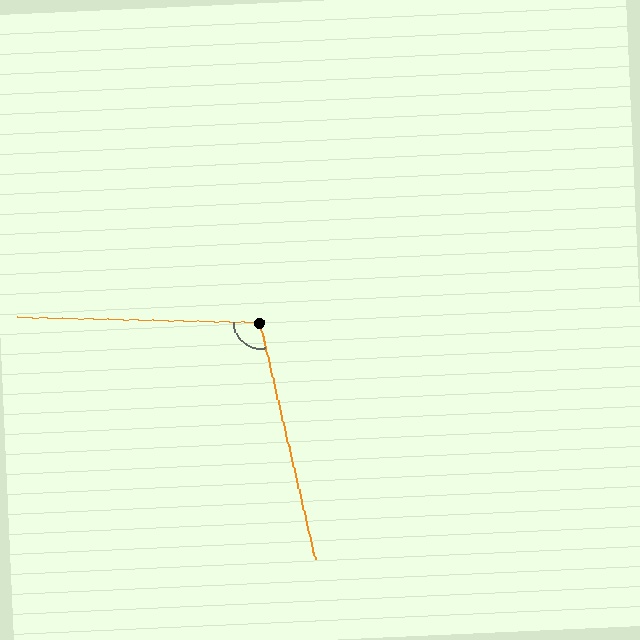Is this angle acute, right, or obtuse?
It is obtuse.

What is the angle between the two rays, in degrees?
Approximately 104 degrees.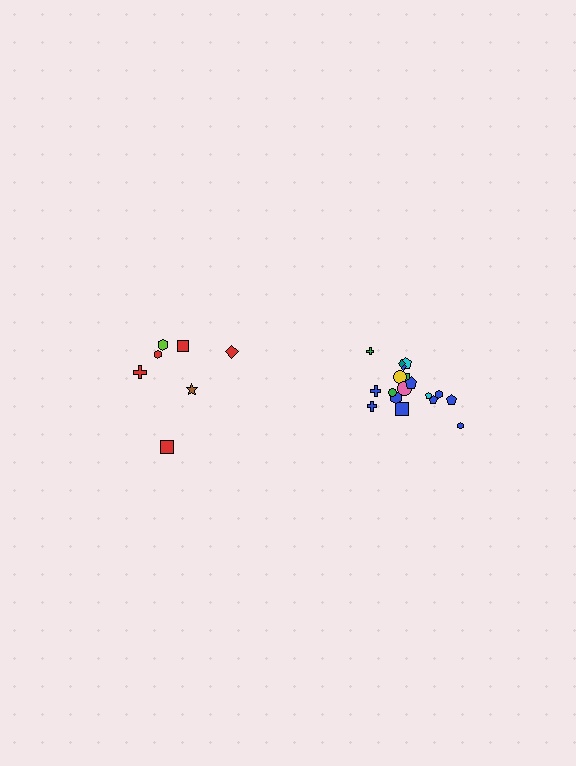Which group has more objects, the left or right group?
The right group.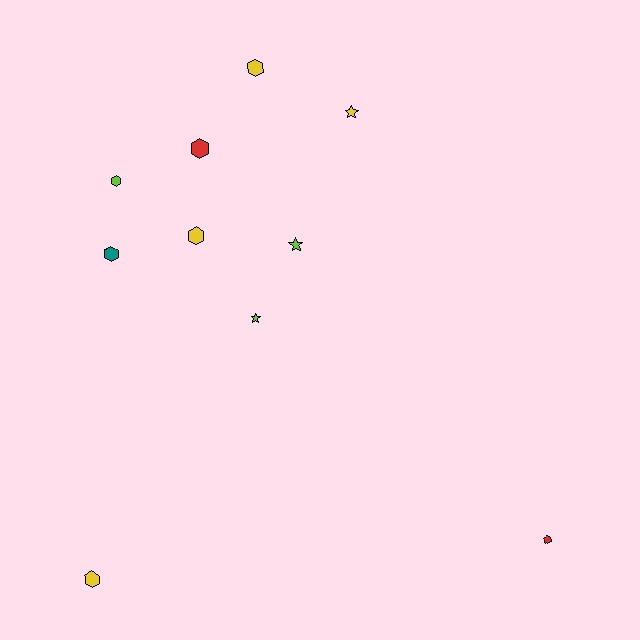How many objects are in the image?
There are 10 objects.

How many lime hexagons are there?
There is 1 lime hexagon.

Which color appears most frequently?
Yellow, with 4 objects.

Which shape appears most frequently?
Hexagon, with 7 objects.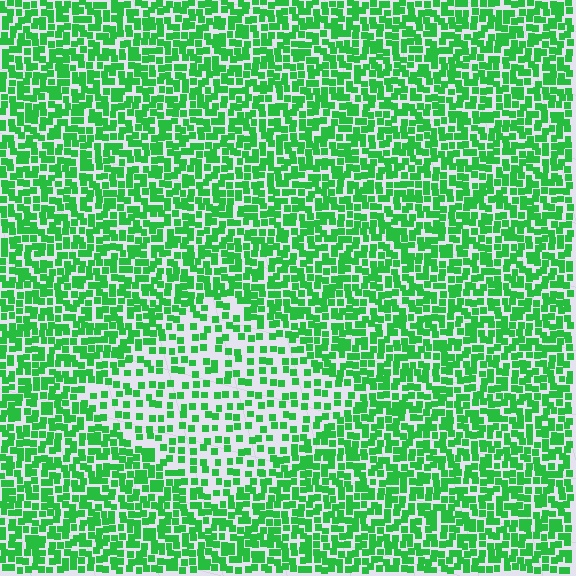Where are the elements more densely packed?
The elements are more densely packed outside the diamond boundary.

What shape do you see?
I see a diamond.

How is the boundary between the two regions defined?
The boundary is defined by a change in element density (approximately 2.0x ratio). All elements are the same color, size, and shape.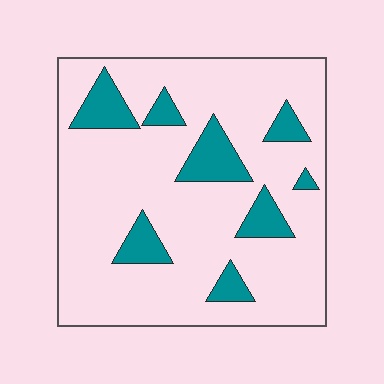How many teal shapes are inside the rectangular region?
8.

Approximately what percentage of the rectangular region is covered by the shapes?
Approximately 15%.